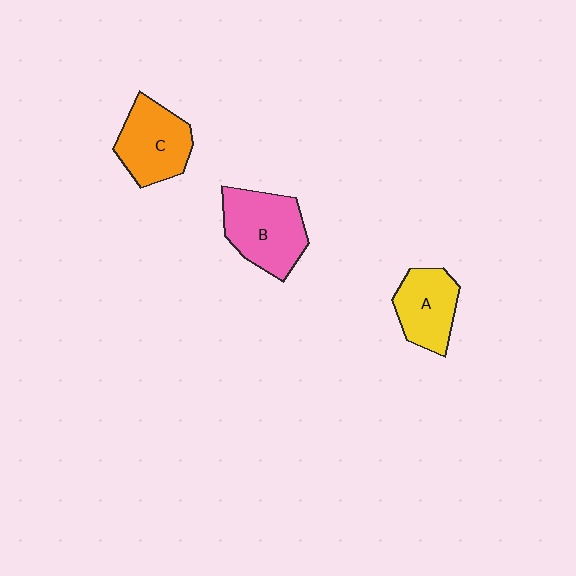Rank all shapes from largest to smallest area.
From largest to smallest: B (pink), C (orange), A (yellow).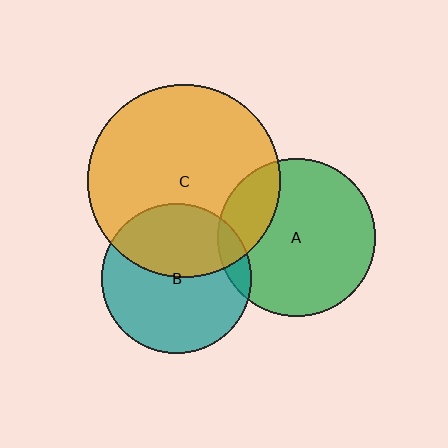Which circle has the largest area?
Circle C (orange).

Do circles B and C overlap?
Yes.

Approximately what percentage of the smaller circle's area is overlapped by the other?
Approximately 40%.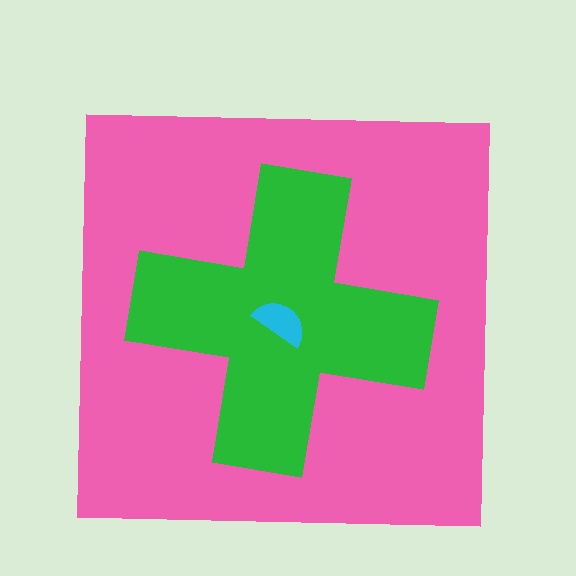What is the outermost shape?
The pink square.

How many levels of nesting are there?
3.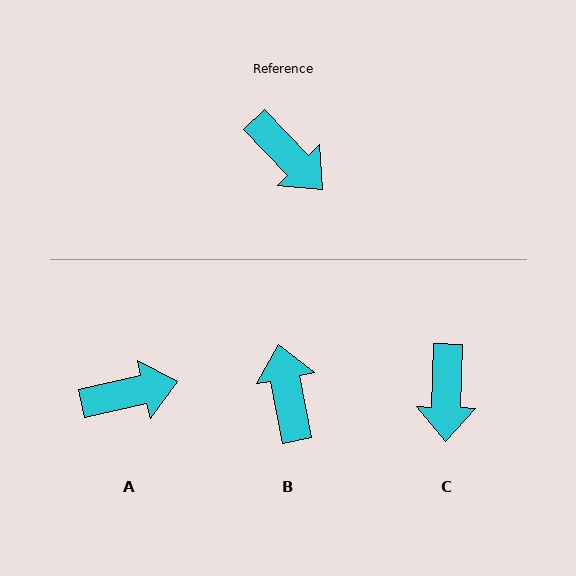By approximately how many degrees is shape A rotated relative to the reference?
Approximately 59 degrees counter-clockwise.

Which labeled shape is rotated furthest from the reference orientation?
B, about 147 degrees away.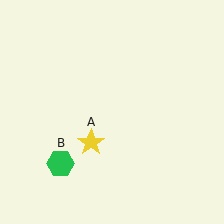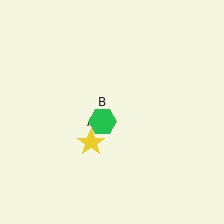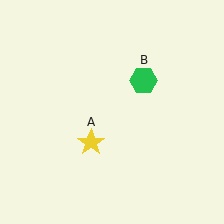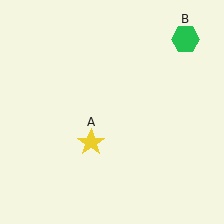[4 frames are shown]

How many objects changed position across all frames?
1 object changed position: green hexagon (object B).